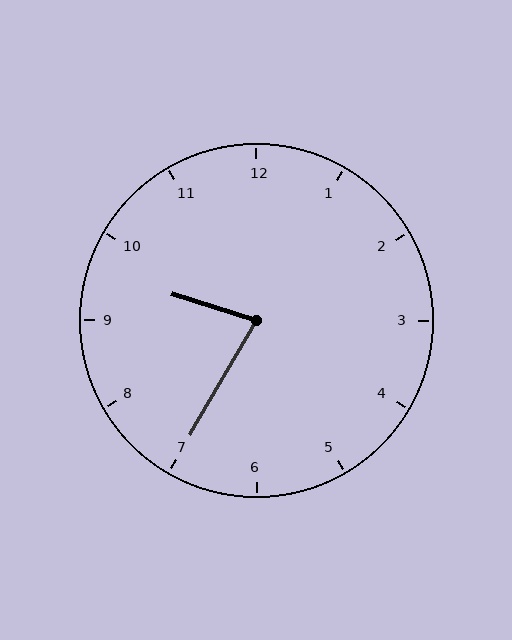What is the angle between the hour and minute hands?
Approximately 78 degrees.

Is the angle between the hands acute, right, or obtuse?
It is acute.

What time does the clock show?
9:35.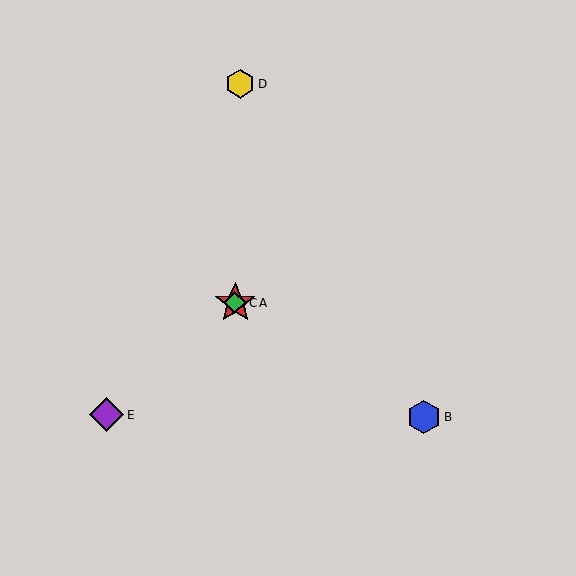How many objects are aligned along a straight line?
3 objects (A, B, C) are aligned along a straight line.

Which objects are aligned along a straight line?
Objects A, B, C are aligned along a straight line.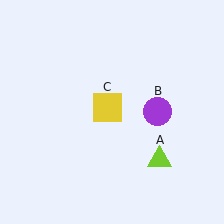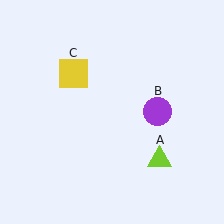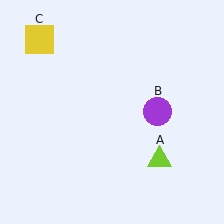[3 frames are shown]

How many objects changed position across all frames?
1 object changed position: yellow square (object C).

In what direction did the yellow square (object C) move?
The yellow square (object C) moved up and to the left.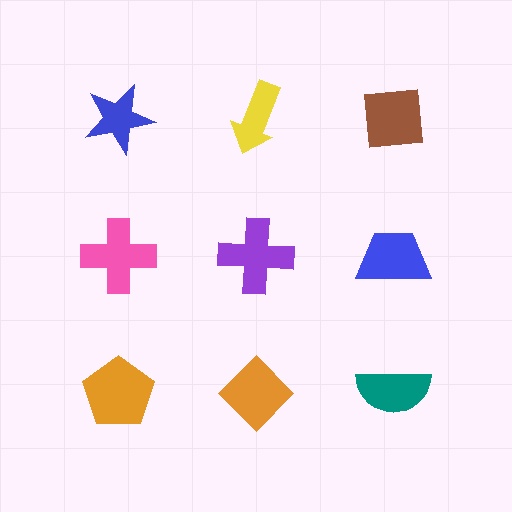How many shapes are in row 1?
3 shapes.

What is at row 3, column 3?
A teal semicircle.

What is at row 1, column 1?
A blue star.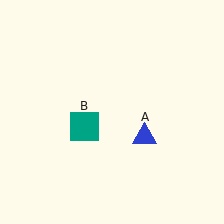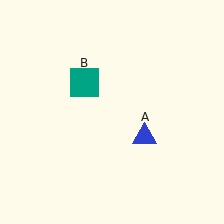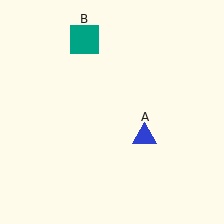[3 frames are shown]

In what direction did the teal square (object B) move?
The teal square (object B) moved up.